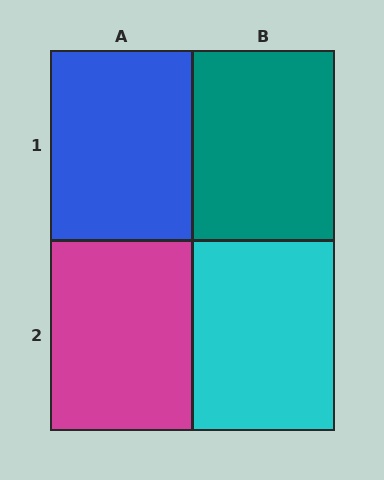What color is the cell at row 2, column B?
Cyan.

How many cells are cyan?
1 cell is cyan.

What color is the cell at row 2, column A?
Magenta.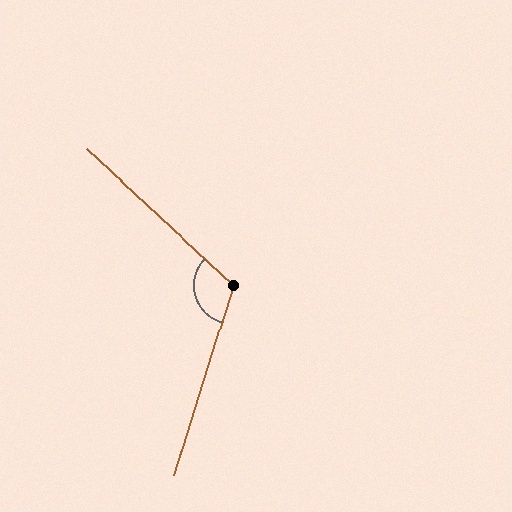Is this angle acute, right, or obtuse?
It is obtuse.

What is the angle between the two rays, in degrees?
Approximately 115 degrees.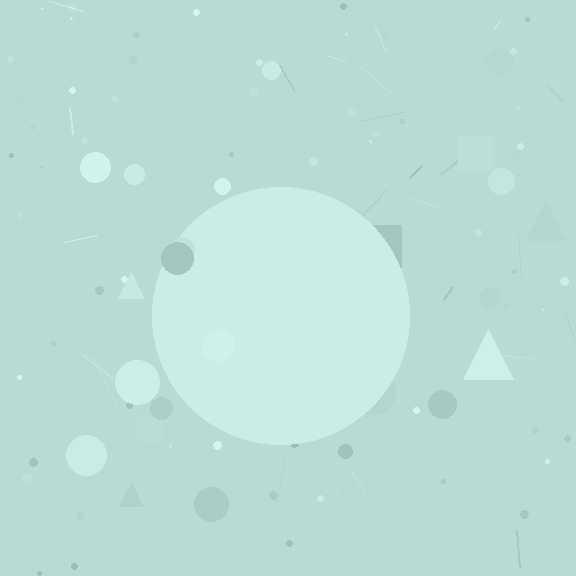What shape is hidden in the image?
A circle is hidden in the image.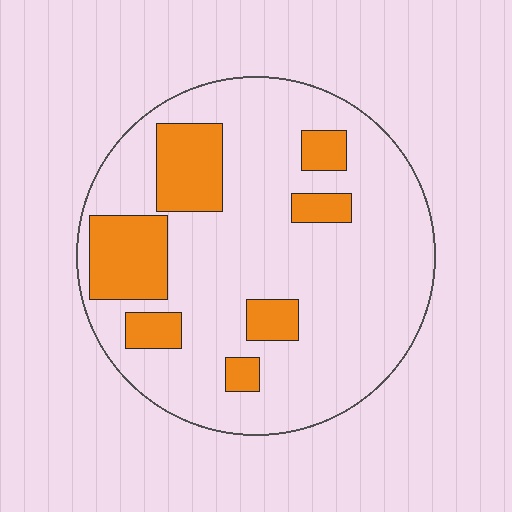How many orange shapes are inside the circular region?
7.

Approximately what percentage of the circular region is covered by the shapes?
Approximately 20%.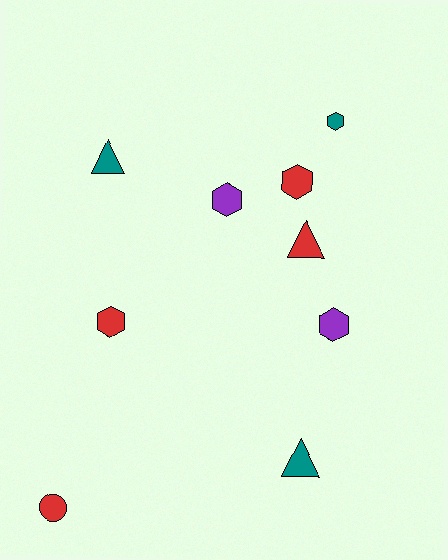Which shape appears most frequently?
Hexagon, with 5 objects.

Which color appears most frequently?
Red, with 4 objects.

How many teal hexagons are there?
There is 1 teal hexagon.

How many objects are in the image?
There are 9 objects.